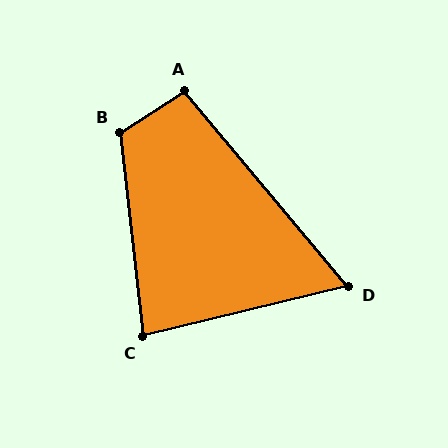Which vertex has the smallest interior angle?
D, at approximately 64 degrees.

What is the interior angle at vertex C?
Approximately 83 degrees (acute).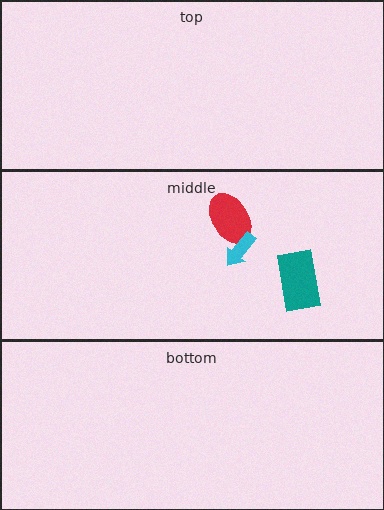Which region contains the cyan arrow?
The middle region.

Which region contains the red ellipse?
The middle region.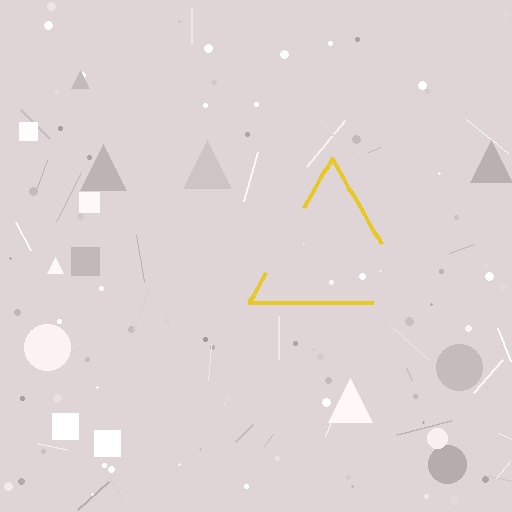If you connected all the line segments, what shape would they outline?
They would outline a triangle.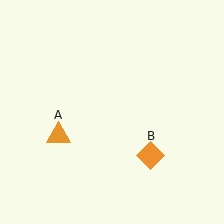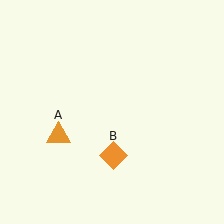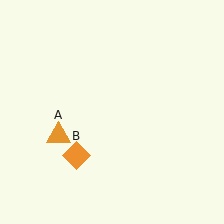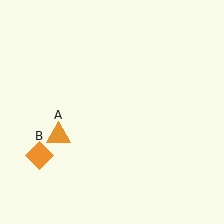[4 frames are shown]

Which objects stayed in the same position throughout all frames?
Orange triangle (object A) remained stationary.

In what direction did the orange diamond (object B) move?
The orange diamond (object B) moved left.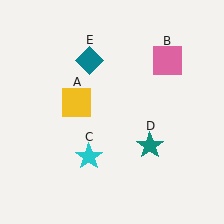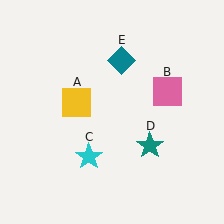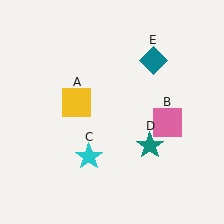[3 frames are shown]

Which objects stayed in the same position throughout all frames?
Yellow square (object A) and cyan star (object C) and teal star (object D) remained stationary.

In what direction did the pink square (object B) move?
The pink square (object B) moved down.